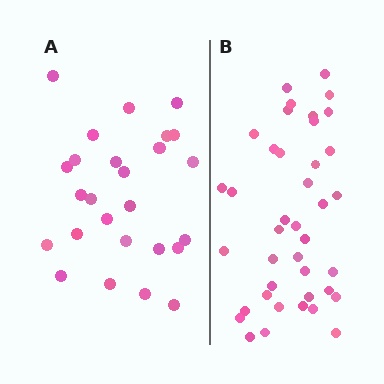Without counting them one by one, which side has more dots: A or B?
Region B (the right region) has more dots.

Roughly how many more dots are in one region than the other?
Region B has approximately 15 more dots than region A.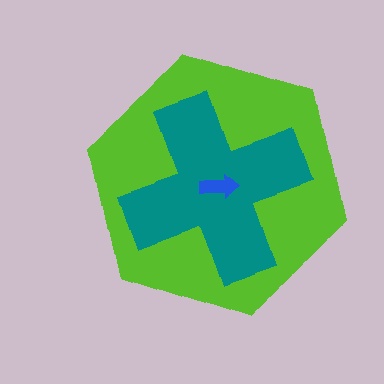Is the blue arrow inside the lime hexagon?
Yes.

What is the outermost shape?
The lime hexagon.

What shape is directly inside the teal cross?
The blue arrow.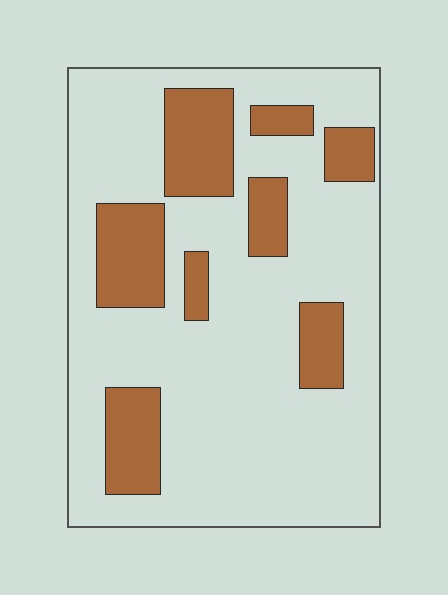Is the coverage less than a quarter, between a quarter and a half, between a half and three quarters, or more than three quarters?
Less than a quarter.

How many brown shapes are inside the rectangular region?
8.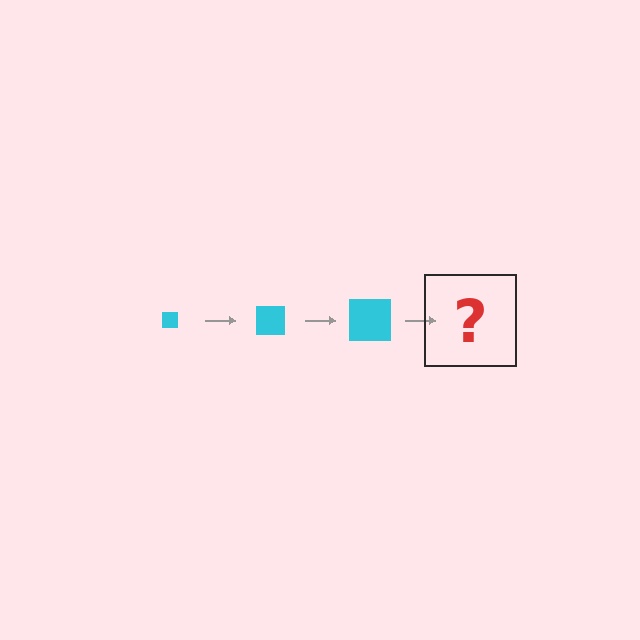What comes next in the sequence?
The next element should be a cyan square, larger than the previous one.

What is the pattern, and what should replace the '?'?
The pattern is that the square gets progressively larger each step. The '?' should be a cyan square, larger than the previous one.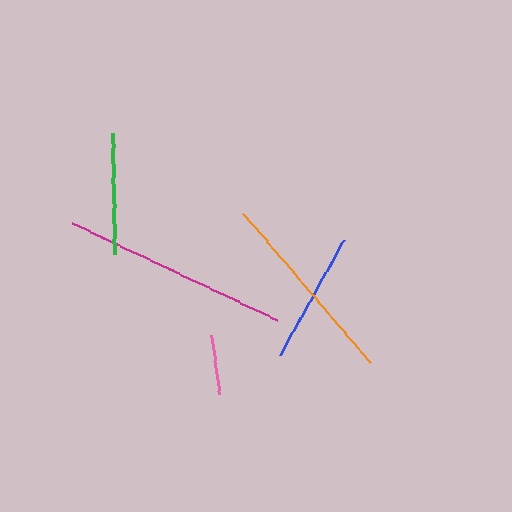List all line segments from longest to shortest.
From longest to shortest: magenta, orange, blue, green, pink.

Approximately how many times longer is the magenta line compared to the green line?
The magenta line is approximately 1.9 times the length of the green line.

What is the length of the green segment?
The green segment is approximately 121 pixels long.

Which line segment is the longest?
The magenta line is the longest at approximately 227 pixels.